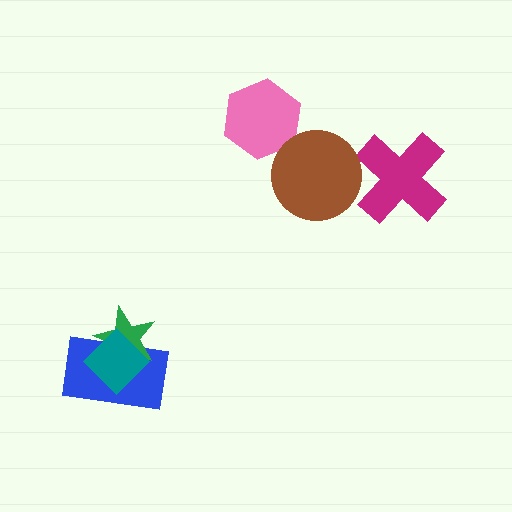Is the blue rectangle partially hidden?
Yes, it is partially covered by another shape.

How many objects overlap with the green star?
2 objects overlap with the green star.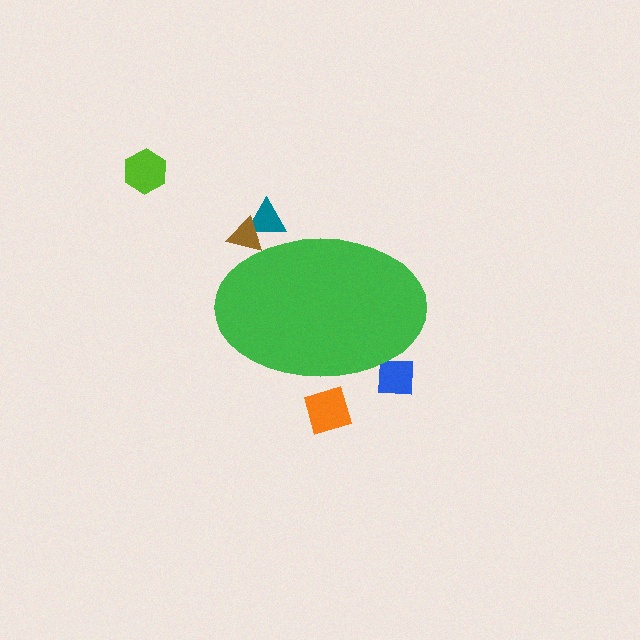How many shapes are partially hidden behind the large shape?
4 shapes are partially hidden.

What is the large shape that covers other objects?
A green ellipse.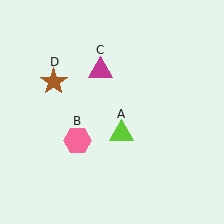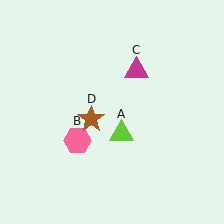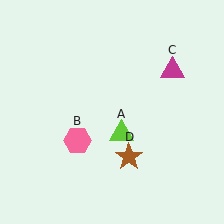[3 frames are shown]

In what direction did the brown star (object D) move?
The brown star (object D) moved down and to the right.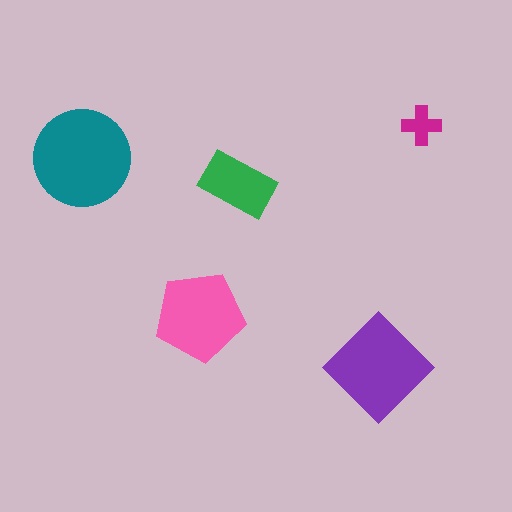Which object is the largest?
The teal circle.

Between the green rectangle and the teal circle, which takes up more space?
The teal circle.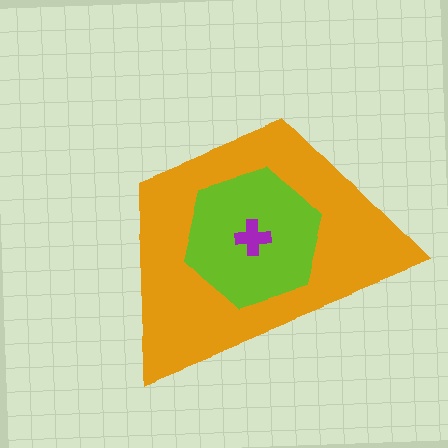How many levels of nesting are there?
3.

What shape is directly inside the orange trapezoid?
The lime hexagon.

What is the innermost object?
The purple cross.